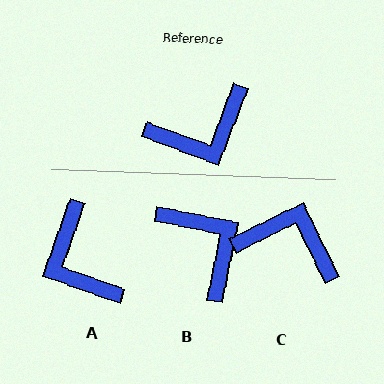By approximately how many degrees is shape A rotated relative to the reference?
Approximately 89 degrees clockwise.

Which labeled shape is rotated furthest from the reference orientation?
C, about 137 degrees away.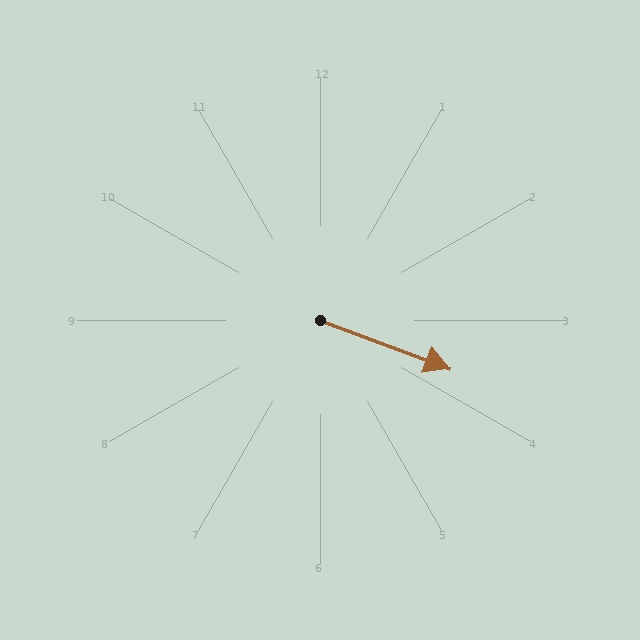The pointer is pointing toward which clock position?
Roughly 4 o'clock.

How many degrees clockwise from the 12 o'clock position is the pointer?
Approximately 110 degrees.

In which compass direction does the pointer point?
East.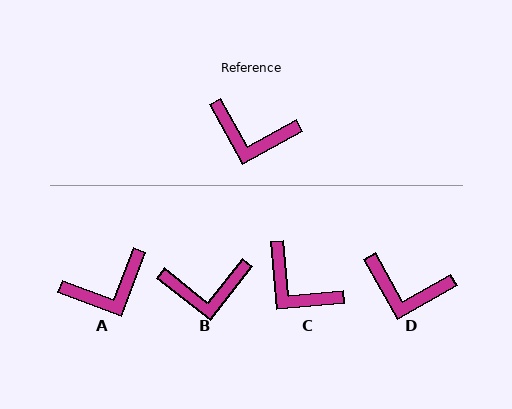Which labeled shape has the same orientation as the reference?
D.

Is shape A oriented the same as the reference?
No, it is off by about 40 degrees.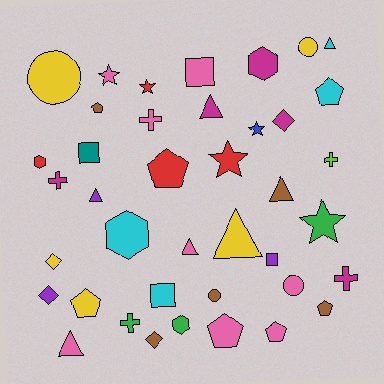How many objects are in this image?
There are 40 objects.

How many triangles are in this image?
There are 7 triangles.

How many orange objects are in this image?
There are no orange objects.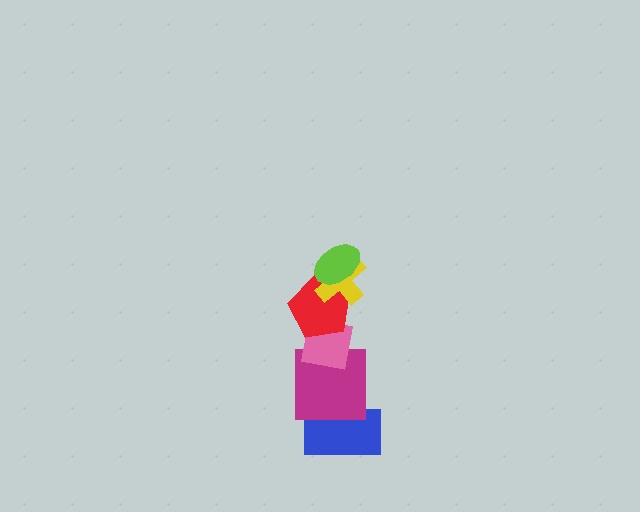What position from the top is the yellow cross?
The yellow cross is 2nd from the top.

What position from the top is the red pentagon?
The red pentagon is 3rd from the top.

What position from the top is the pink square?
The pink square is 4th from the top.